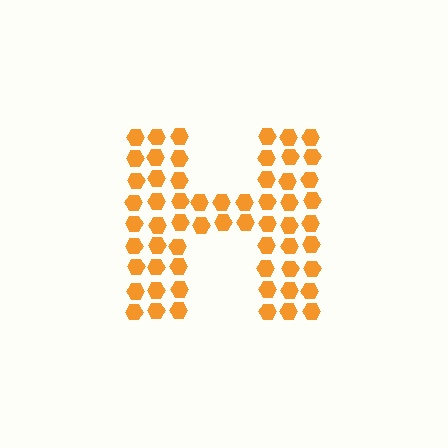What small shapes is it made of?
It is made of small hexagons.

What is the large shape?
The large shape is the letter H.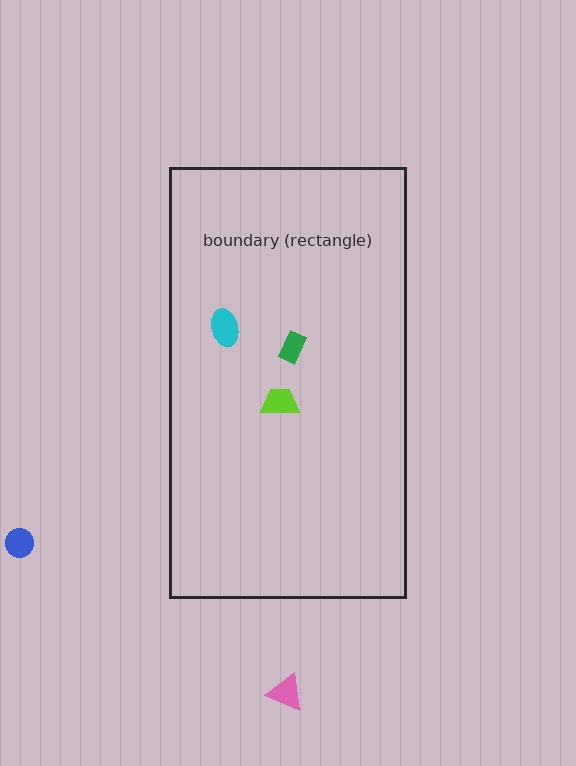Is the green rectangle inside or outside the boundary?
Inside.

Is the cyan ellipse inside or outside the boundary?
Inside.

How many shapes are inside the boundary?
3 inside, 2 outside.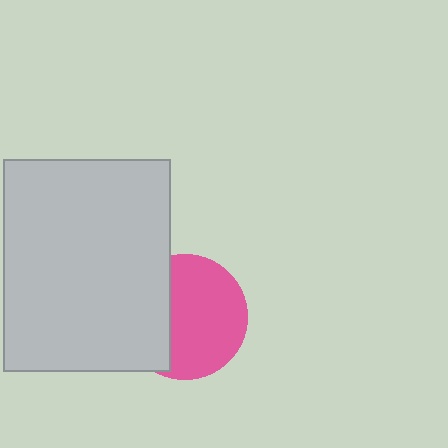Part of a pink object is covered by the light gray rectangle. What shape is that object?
It is a circle.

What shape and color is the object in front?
The object in front is a light gray rectangle.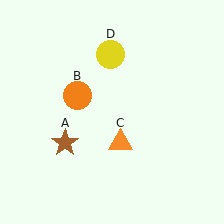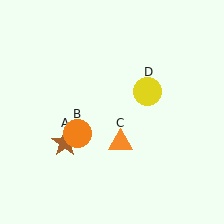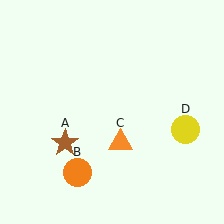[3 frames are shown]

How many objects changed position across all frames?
2 objects changed position: orange circle (object B), yellow circle (object D).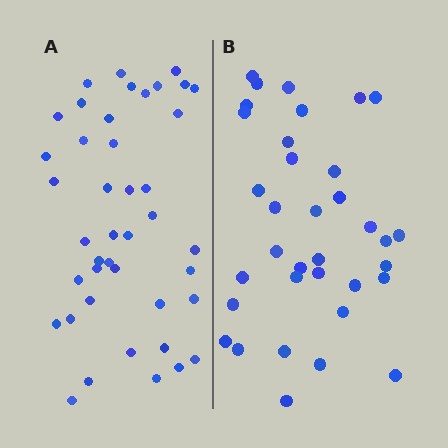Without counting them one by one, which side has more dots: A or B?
Region A (the left region) has more dots.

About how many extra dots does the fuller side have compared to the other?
Region A has roughly 8 or so more dots than region B.